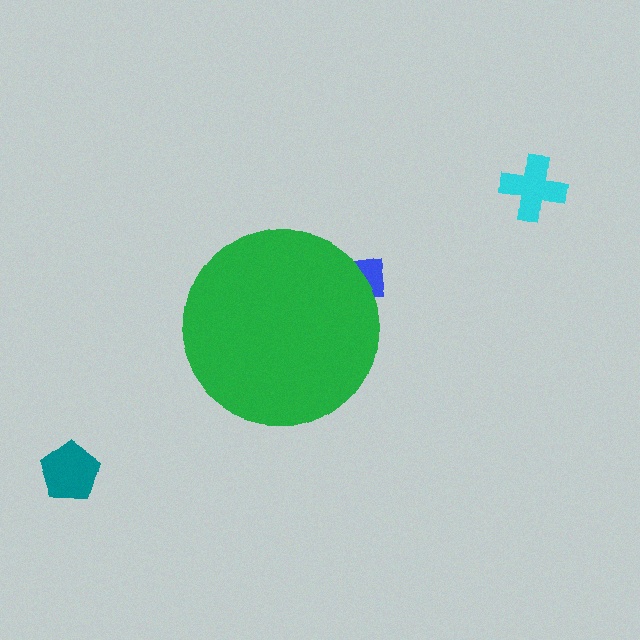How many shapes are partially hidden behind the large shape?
1 shape is partially hidden.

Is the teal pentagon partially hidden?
No, the teal pentagon is fully visible.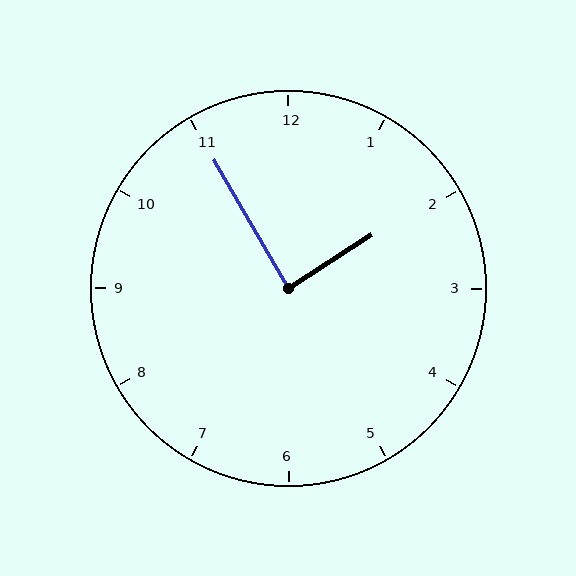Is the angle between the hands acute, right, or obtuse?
It is right.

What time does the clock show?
1:55.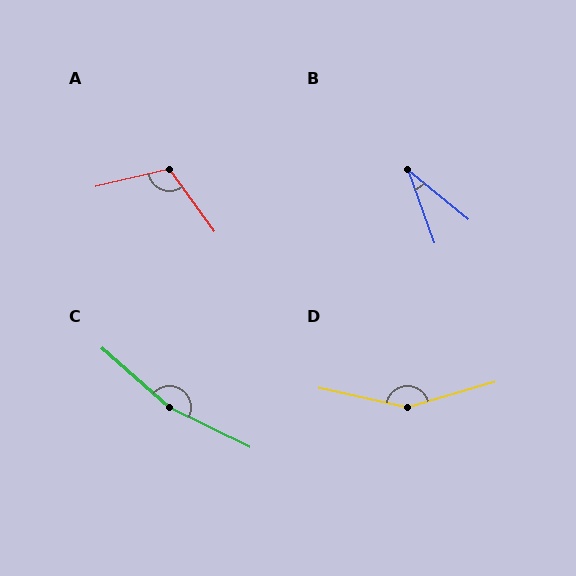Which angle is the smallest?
B, at approximately 31 degrees.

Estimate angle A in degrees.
Approximately 112 degrees.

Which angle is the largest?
C, at approximately 165 degrees.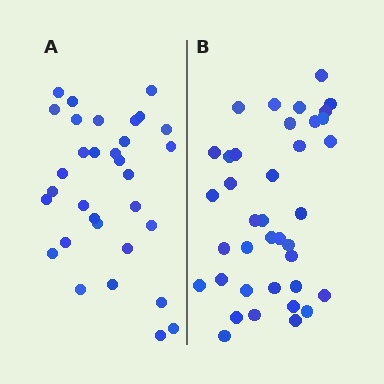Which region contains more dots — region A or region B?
Region B (the right region) has more dots.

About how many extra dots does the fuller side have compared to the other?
Region B has about 6 more dots than region A.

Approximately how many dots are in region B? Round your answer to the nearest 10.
About 40 dots. (The exact count is 38, which rounds to 40.)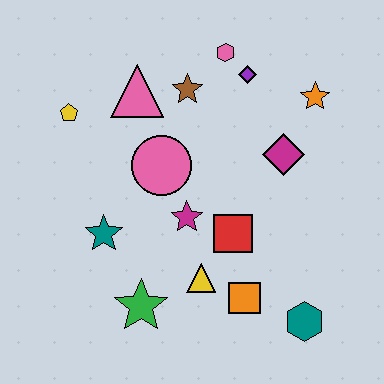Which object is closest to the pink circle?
The magenta star is closest to the pink circle.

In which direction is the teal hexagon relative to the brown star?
The teal hexagon is below the brown star.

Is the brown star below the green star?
No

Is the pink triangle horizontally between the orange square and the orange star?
No